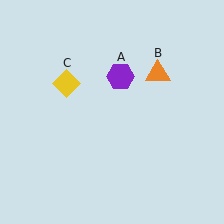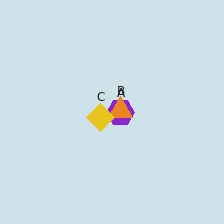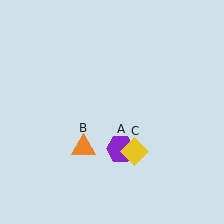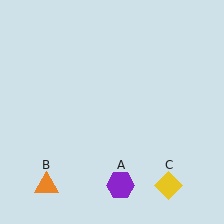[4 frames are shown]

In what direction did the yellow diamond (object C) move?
The yellow diamond (object C) moved down and to the right.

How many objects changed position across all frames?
3 objects changed position: purple hexagon (object A), orange triangle (object B), yellow diamond (object C).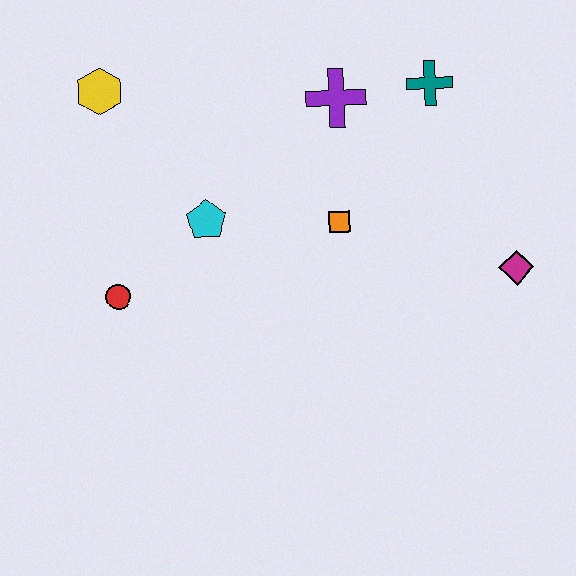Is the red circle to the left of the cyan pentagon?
Yes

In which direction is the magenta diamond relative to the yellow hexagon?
The magenta diamond is to the right of the yellow hexagon.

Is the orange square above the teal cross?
No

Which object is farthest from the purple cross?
The red circle is farthest from the purple cross.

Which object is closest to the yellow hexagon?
The cyan pentagon is closest to the yellow hexagon.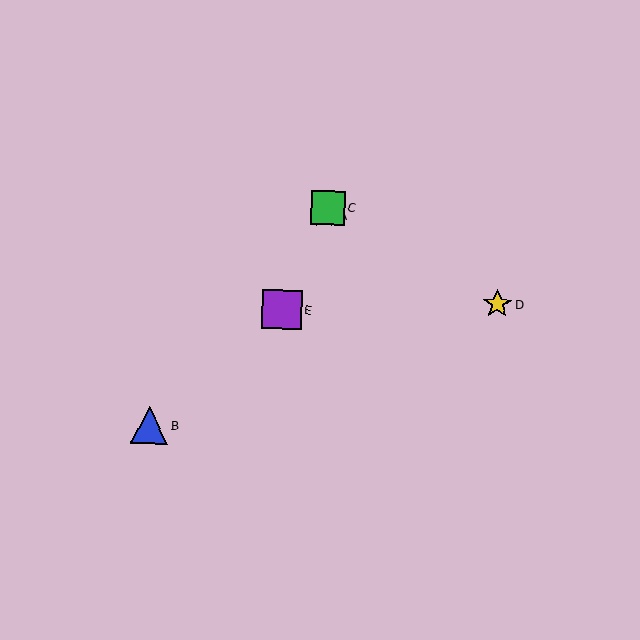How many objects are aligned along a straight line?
3 objects (A, C, E) are aligned along a straight line.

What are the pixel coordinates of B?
Object B is at (149, 425).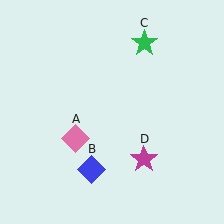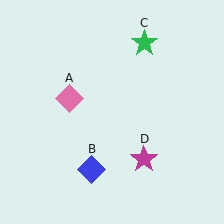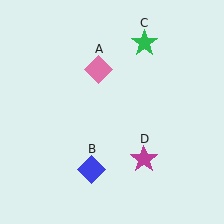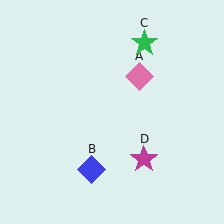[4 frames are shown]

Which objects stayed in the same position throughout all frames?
Blue diamond (object B) and green star (object C) and magenta star (object D) remained stationary.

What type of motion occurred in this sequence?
The pink diamond (object A) rotated clockwise around the center of the scene.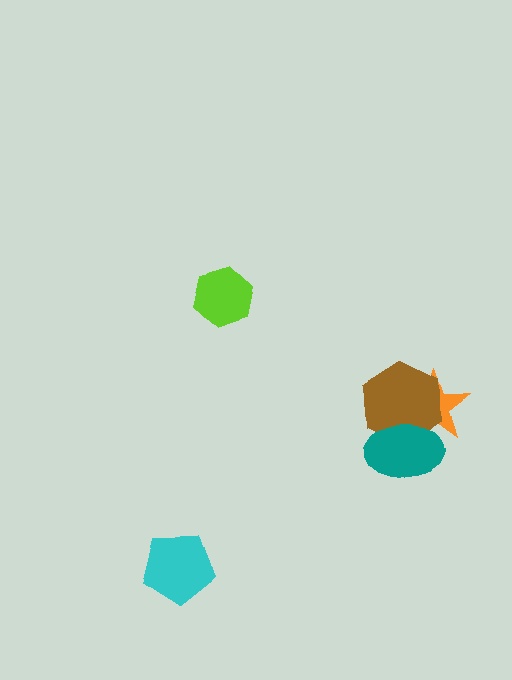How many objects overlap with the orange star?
2 objects overlap with the orange star.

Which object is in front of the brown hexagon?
The teal ellipse is in front of the brown hexagon.